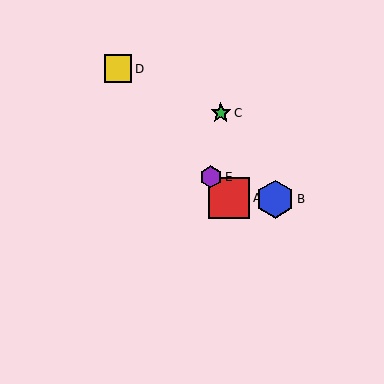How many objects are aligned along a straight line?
3 objects (A, D, E) are aligned along a straight line.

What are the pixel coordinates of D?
Object D is at (118, 69).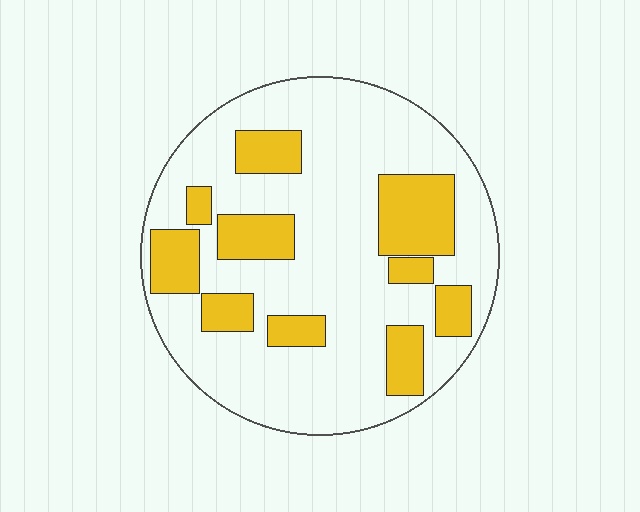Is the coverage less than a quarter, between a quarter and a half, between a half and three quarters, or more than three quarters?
Between a quarter and a half.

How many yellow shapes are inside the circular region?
10.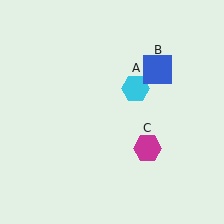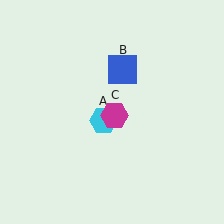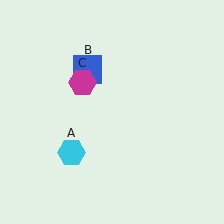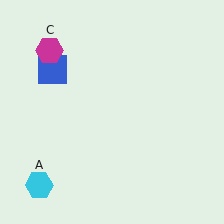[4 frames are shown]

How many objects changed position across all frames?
3 objects changed position: cyan hexagon (object A), blue square (object B), magenta hexagon (object C).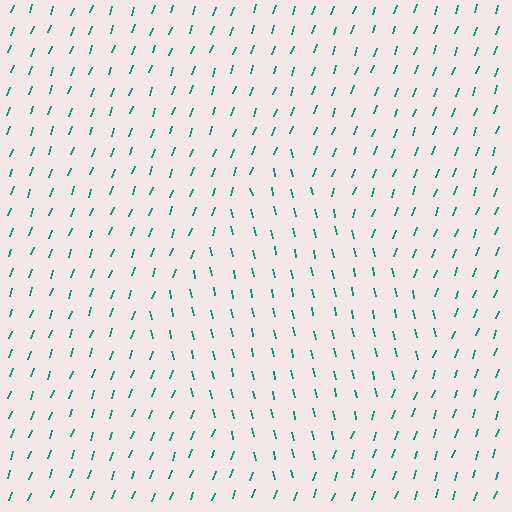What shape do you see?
I see a diamond.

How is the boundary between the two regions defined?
The boundary is defined purely by a change in line orientation (approximately 32 degrees difference). All lines are the same color and thickness.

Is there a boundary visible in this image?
Yes, there is a texture boundary formed by a change in line orientation.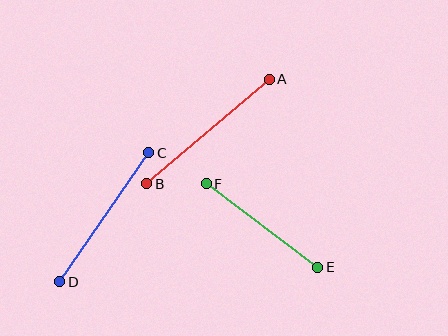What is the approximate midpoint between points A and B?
The midpoint is at approximately (208, 132) pixels.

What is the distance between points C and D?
The distance is approximately 157 pixels.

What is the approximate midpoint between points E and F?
The midpoint is at approximately (262, 226) pixels.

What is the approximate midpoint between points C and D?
The midpoint is at approximately (104, 217) pixels.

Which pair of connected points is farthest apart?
Points A and B are farthest apart.